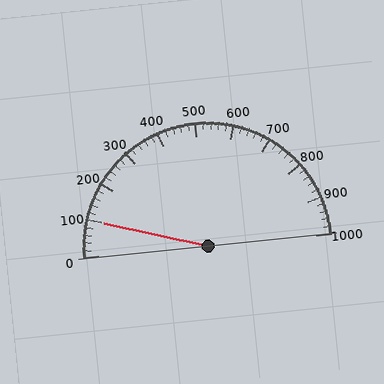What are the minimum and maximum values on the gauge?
The gauge ranges from 0 to 1000.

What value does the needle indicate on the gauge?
The needle indicates approximately 100.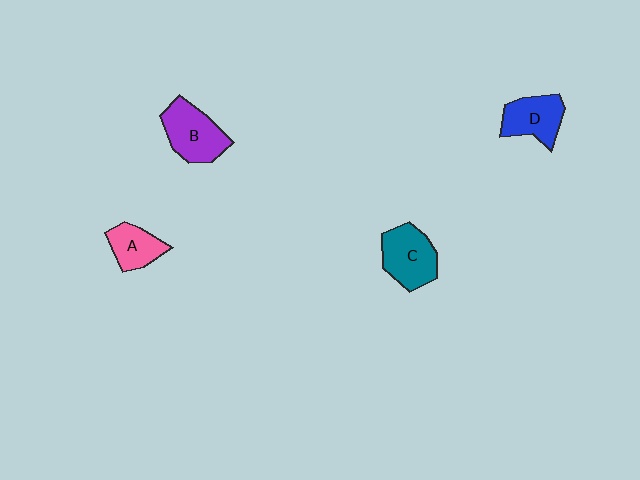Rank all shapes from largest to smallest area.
From largest to smallest: B (purple), C (teal), D (blue), A (pink).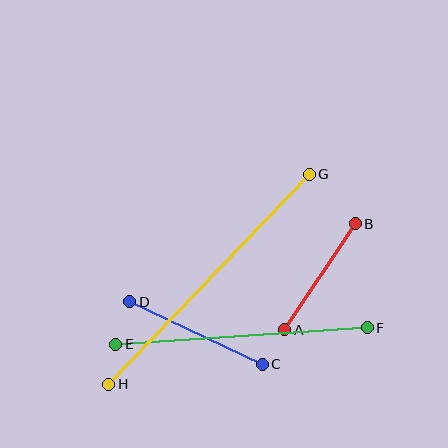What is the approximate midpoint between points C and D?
The midpoint is at approximately (196, 333) pixels.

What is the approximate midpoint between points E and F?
The midpoint is at approximately (242, 336) pixels.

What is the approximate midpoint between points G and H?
The midpoint is at approximately (209, 279) pixels.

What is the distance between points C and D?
The distance is approximately 146 pixels.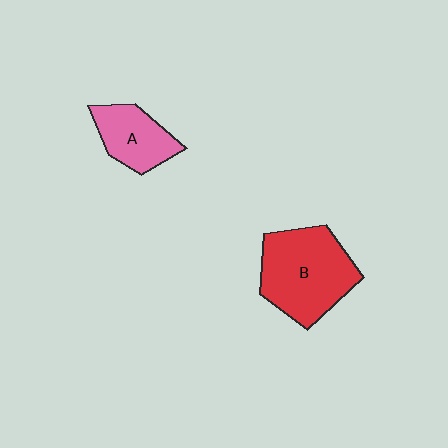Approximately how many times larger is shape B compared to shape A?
Approximately 1.8 times.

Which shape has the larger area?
Shape B (red).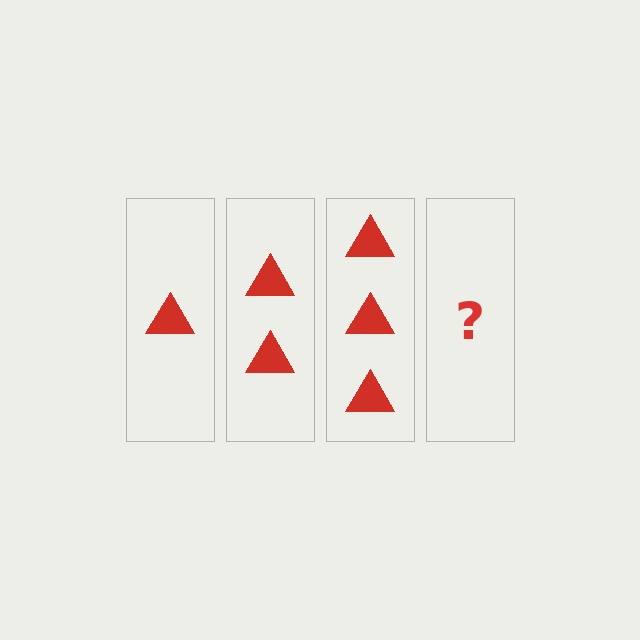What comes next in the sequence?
The next element should be 4 triangles.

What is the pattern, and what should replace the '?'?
The pattern is that each step adds one more triangle. The '?' should be 4 triangles.